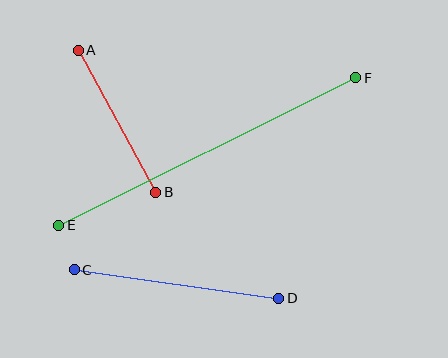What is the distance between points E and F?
The distance is approximately 331 pixels.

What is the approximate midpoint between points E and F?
The midpoint is at approximately (207, 152) pixels.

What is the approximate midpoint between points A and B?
The midpoint is at approximately (117, 121) pixels.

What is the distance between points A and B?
The distance is approximately 162 pixels.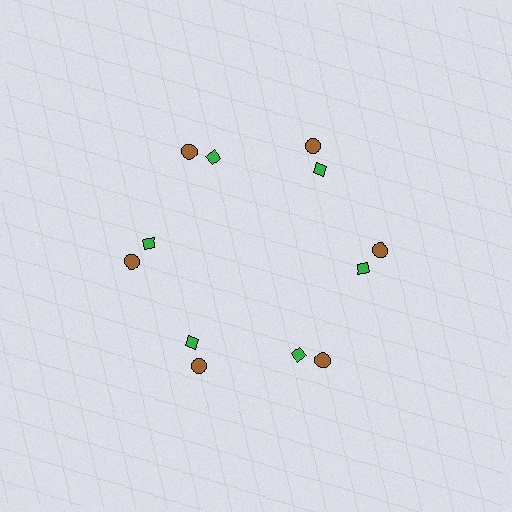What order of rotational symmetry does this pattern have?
This pattern has 6-fold rotational symmetry.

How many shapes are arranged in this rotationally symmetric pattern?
There are 12 shapes, arranged in 6 groups of 2.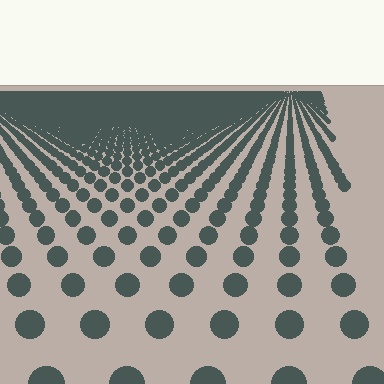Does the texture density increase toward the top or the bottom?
Density increases toward the top.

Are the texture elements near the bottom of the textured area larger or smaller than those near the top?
Larger. Near the bottom, elements are closer to the viewer and appear at a bigger on-screen size.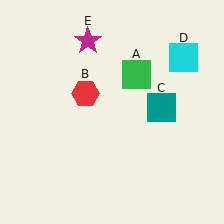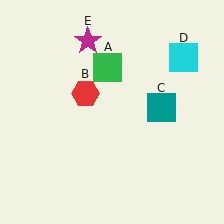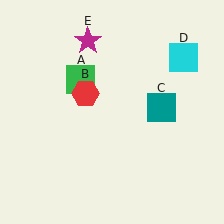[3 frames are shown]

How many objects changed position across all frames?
1 object changed position: green square (object A).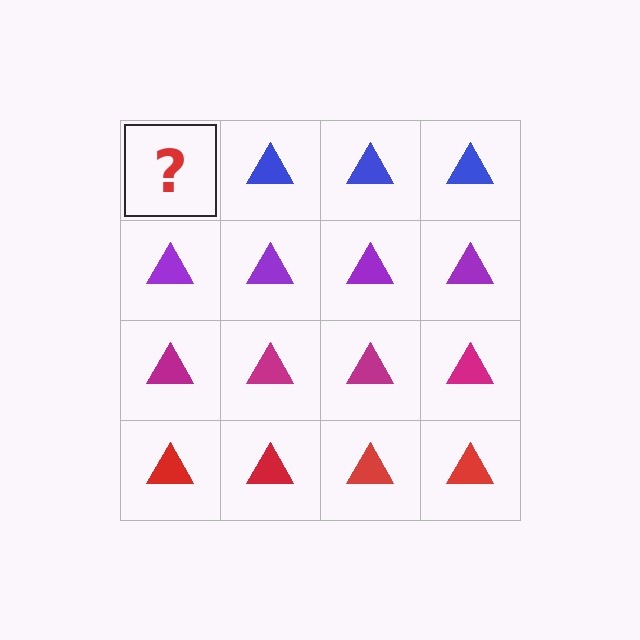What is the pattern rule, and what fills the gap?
The rule is that each row has a consistent color. The gap should be filled with a blue triangle.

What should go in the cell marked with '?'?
The missing cell should contain a blue triangle.